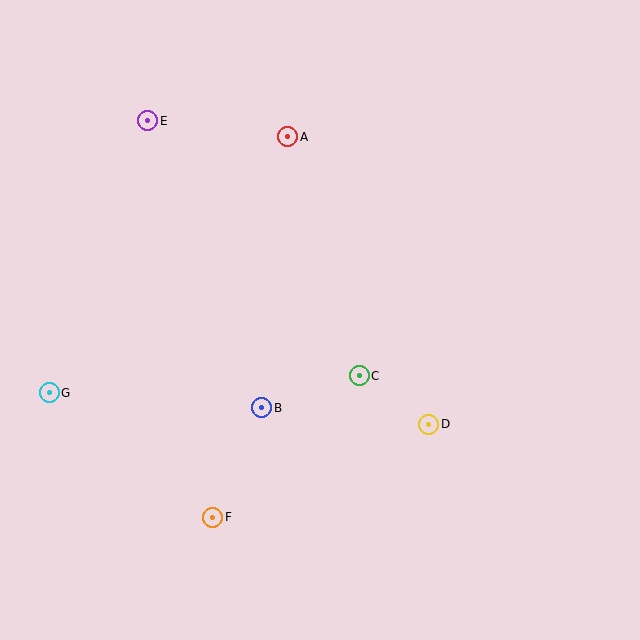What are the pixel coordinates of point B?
Point B is at (261, 408).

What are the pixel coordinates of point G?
Point G is at (49, 393).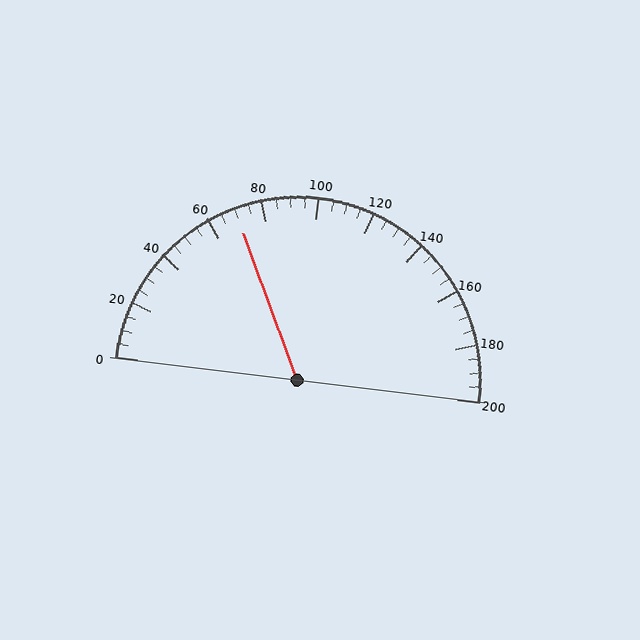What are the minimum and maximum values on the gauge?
The gauge ranges from 0 to 200.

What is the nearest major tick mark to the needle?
The nearest major tick mark is 80.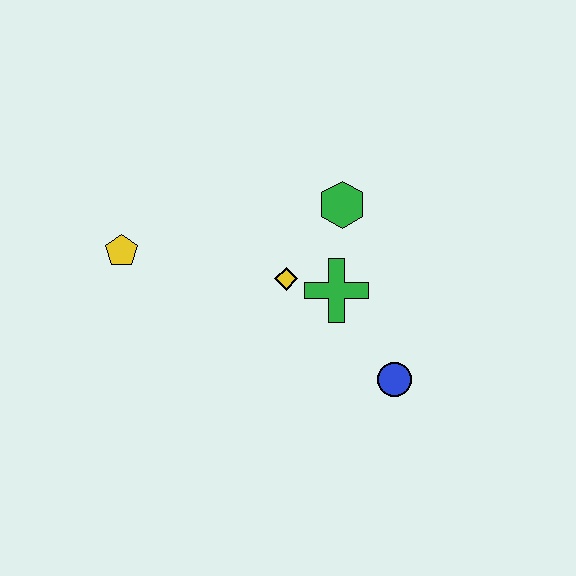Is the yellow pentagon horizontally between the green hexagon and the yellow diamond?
No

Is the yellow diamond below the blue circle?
No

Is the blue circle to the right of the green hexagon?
Yes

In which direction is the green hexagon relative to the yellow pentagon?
The green hexagon is to the right of the yellow pentagon.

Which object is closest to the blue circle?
The green cross is closest to the blue circle.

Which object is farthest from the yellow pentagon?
The blue circle is farthest from the yellow pentagon.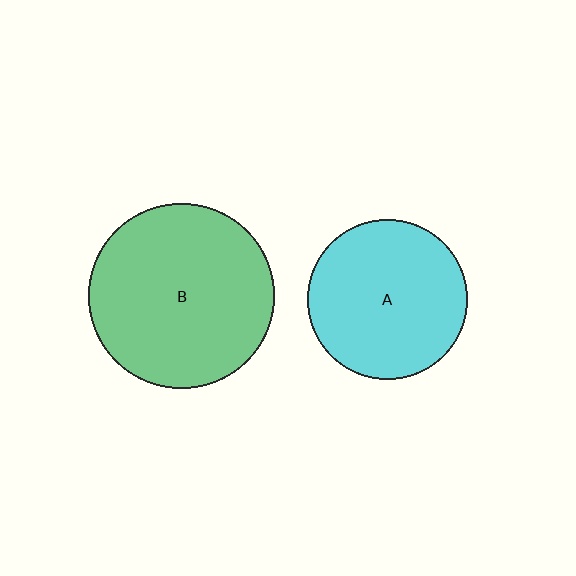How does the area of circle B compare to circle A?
Approximately 1.3 times.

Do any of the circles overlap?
No, none of the circles overlap.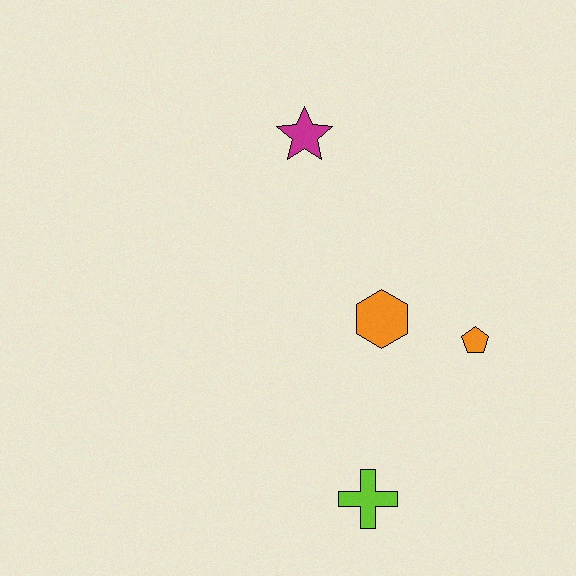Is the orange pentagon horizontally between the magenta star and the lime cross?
No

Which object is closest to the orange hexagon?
The orange pentagon is closest to the orange hexagon.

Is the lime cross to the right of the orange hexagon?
No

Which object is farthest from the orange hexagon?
The magenta star is farthest from the orange hexagon.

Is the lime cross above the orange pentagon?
No